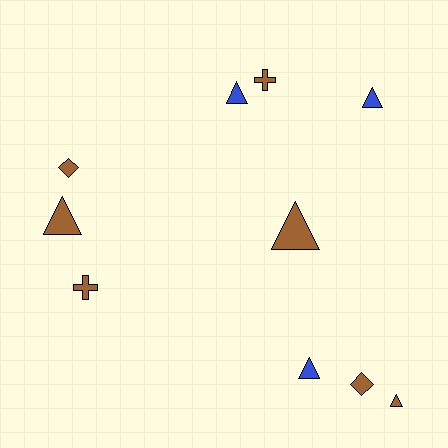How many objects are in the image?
There are 10 objects.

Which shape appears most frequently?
Triangle, with 6 objects.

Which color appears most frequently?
Brown, with 7 objects.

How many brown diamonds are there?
There are 2 brown diamonds.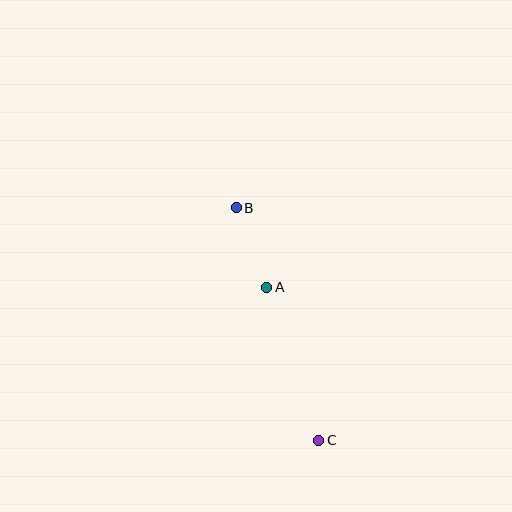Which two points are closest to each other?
Points A and B are closest to each other.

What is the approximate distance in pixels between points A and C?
The distance between A and C is approximately 162 pixels.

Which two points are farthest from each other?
Points B and C are farthest from each other.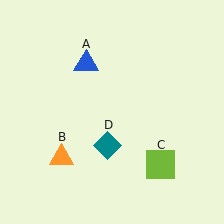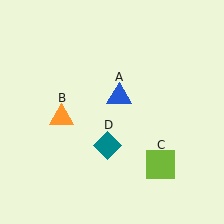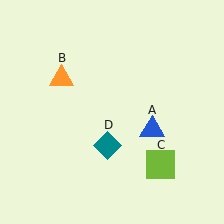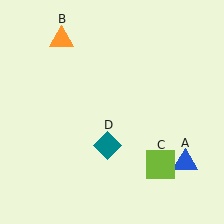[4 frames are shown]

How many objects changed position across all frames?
2 objects changed position: blue triangle (object A), orange triangle (object B).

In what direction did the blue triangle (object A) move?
The blue triangle (object A) moved down and to the right.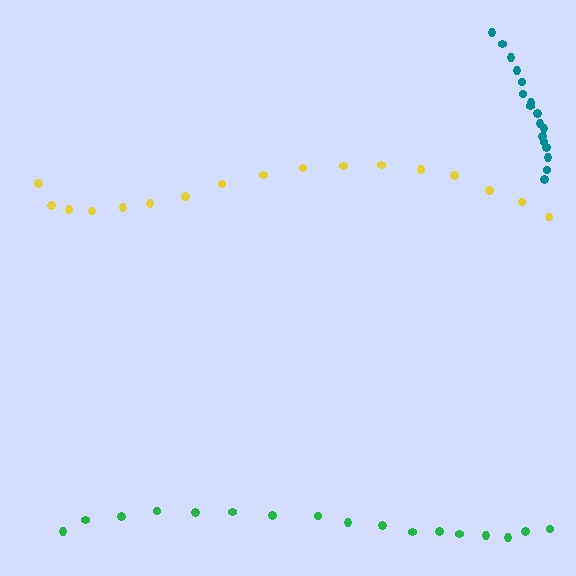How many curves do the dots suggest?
There are 3 distinct paths.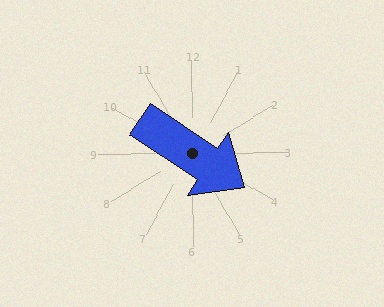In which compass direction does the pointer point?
Southeast.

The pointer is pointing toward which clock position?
Roughly 4 o'clock.